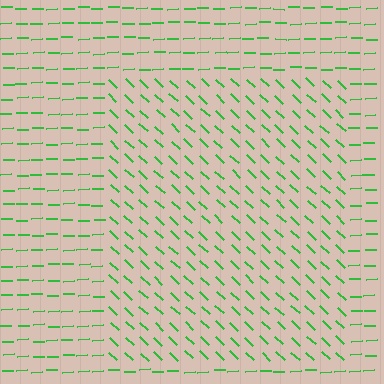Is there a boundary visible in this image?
Yes, there is a texture boundary formed by a change in line orientation.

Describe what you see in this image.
The image is filled with small green line segments. A rectangle region in the image has lines oriented differently from the surrounding lines, creating a visible texture boundary.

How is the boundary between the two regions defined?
The boundary is defined purely by a change in line orientation (approximately 45 degrees difference). All lines are the same color and thickness.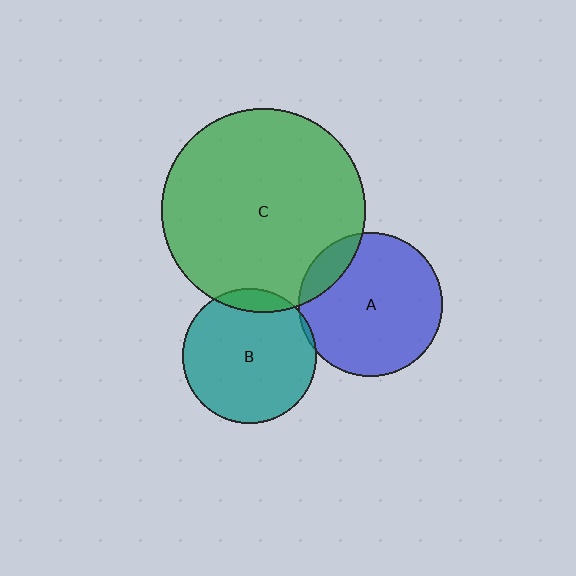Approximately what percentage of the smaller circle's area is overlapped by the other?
Approximately 15%.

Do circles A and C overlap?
Yes.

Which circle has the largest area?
Circle C (green).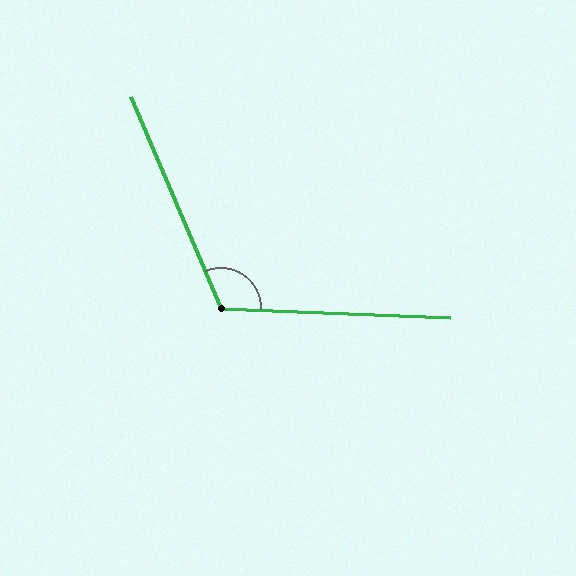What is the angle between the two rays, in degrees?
Approximately 115 degrees.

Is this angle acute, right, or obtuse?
It is obtuse.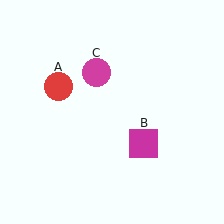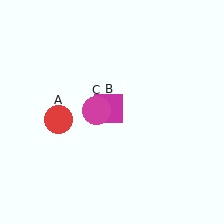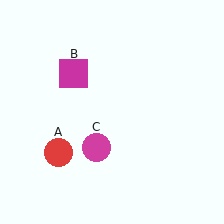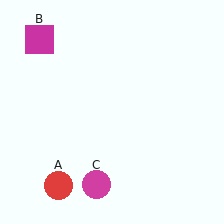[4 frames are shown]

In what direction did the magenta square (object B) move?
The magenta square (object B) moved up and to the left.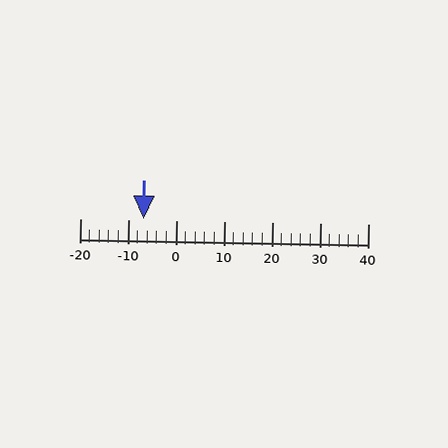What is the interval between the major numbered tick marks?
The major tick marks are spaced 10 units apart.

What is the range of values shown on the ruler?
The ruler shows values from -20 to 40.